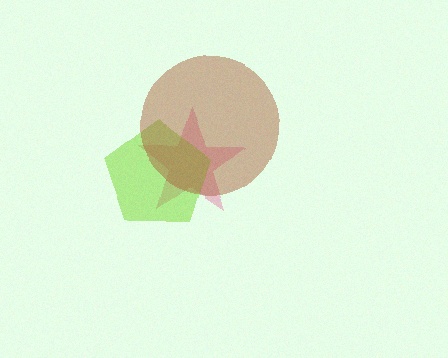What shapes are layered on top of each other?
The layered shapes are: a pink star, a lime pentagon, a brown circle.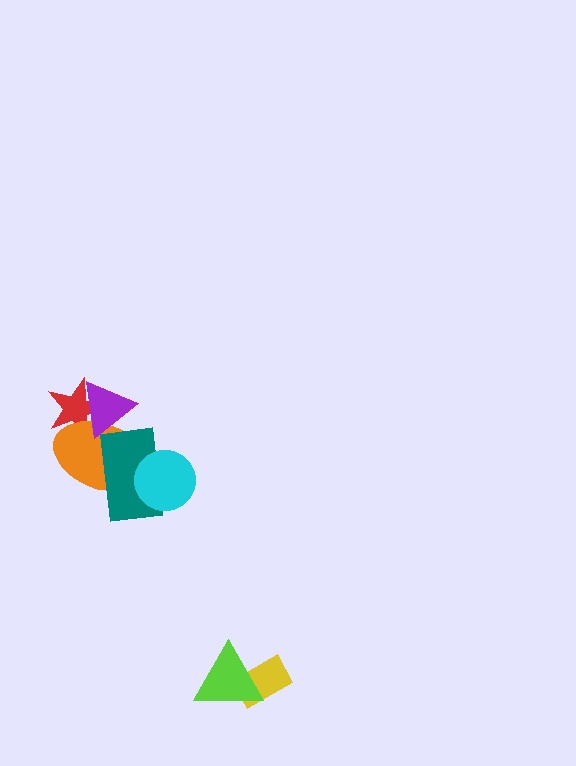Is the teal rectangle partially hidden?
Yes, it is partially covered by another shape.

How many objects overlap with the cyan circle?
2 objects overlap with the cyan circle.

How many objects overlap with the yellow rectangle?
1 object overlaps with the yellow rectangle.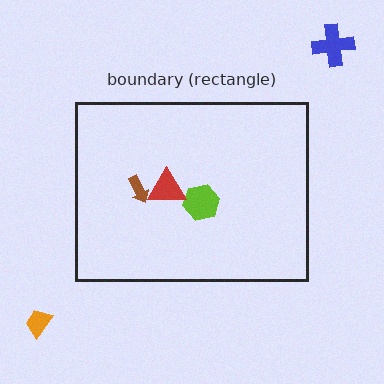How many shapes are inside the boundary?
3 inside, 2 outside.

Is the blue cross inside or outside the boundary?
Outside.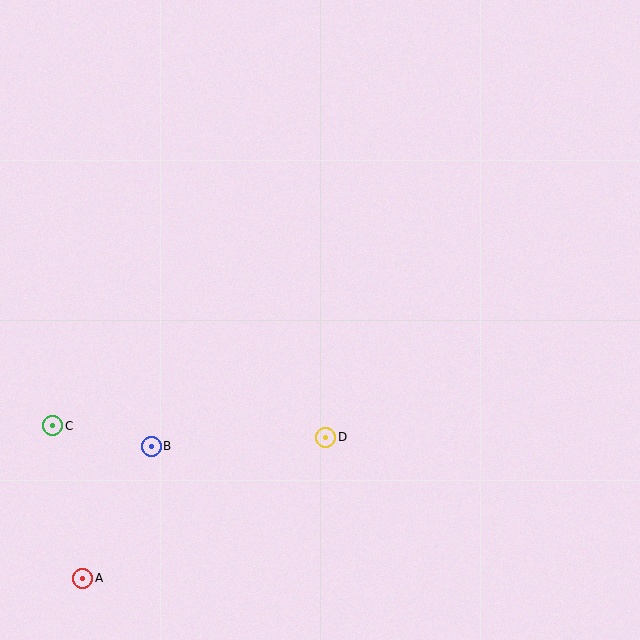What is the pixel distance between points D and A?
The distance between D and A is 281 pixels.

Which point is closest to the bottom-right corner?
Point D is closest to the bottom-right corner.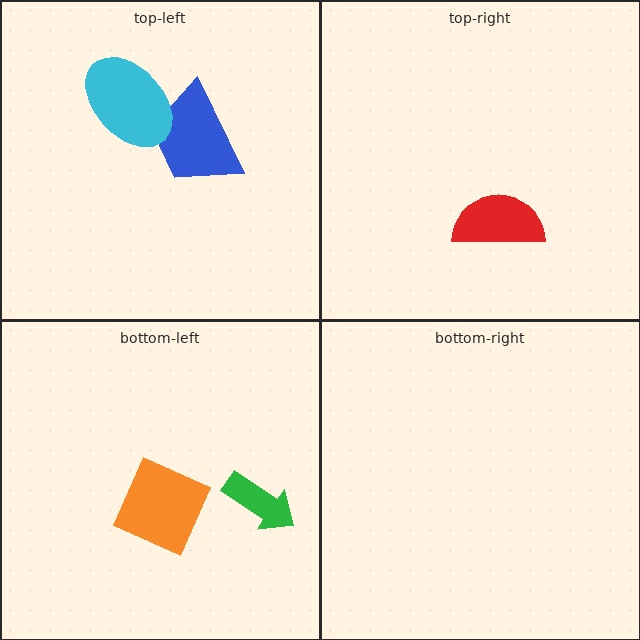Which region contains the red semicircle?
The top-right region.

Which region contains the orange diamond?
The bottom-left region.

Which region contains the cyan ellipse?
The top-left region.